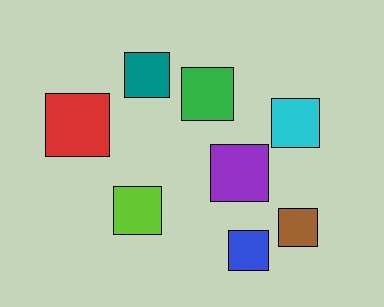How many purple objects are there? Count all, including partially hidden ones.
There is 1 purple object.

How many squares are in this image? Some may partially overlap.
There are 8 squares.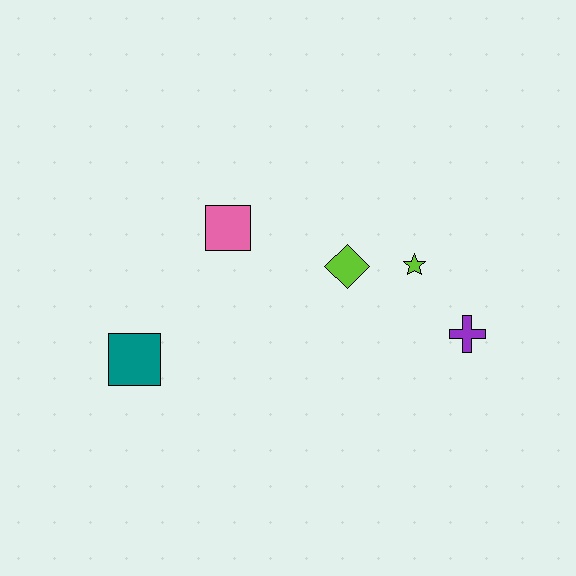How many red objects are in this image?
There are no red objects.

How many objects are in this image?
There are 5 objects.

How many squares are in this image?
There are 2 squares.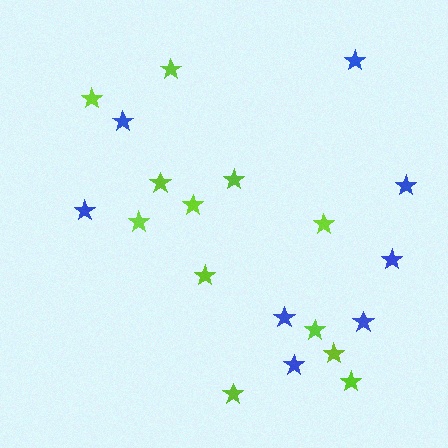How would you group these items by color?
There are 2 groups: one group of blue stars (8) and one group of lime stars (12).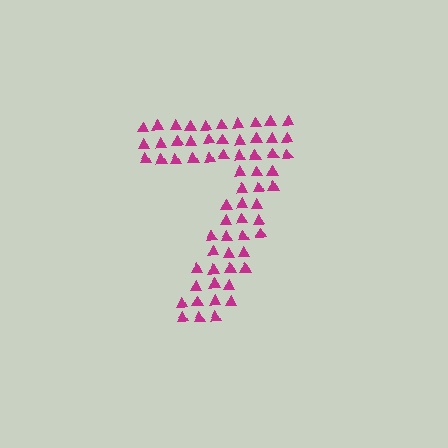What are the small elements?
The small elements are triangles.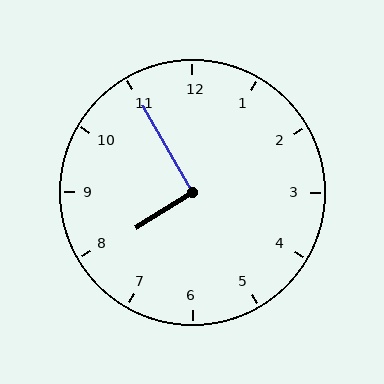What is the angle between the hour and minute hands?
Approximately 92 degrees.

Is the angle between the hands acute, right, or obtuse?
It is right.